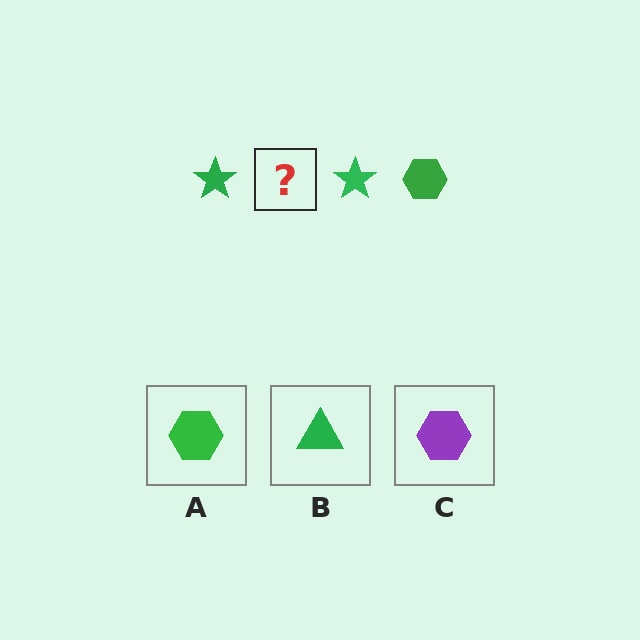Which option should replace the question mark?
Option A.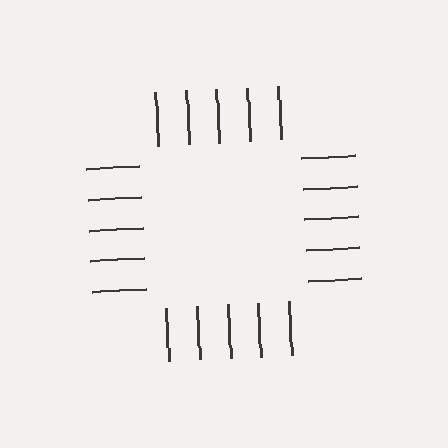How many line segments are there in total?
20 — 5 along each of the 4 edges.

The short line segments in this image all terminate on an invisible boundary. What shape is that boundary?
An illusory square — the line segments terminate on its edges but no continuous stroke is drawn.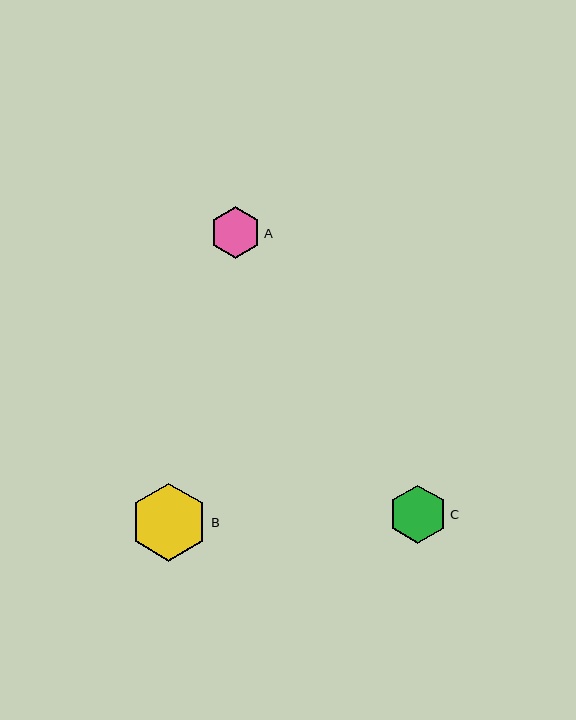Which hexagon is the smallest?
Hexagon A is the smallest with a size of approximately 52 pixels.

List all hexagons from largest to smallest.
From largest to smallest: B, C, A.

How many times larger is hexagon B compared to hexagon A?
Hexagon B is approximately 1.5 times the size of hexagon A.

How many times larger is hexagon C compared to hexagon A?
Hexagon C is approximately 1.1 times the size of hexagon A.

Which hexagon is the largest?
Hexagon B is the largest with a size of approximately 78 pixels.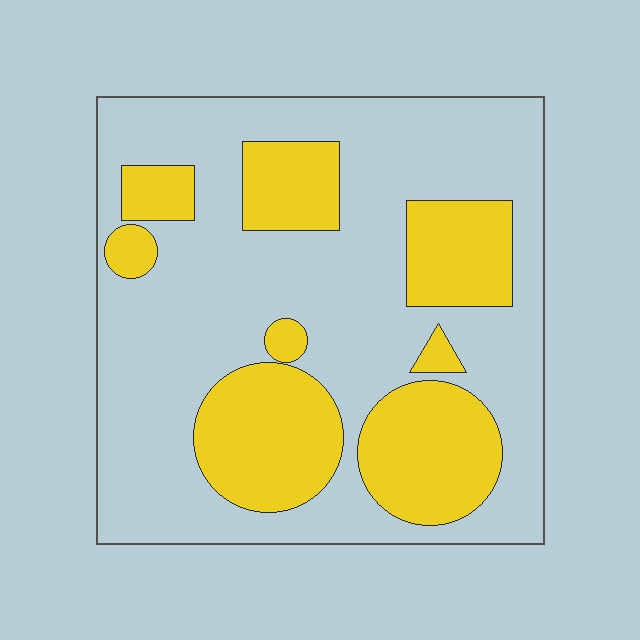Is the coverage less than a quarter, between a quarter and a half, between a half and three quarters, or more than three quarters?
Between a quarter and a half.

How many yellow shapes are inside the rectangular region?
8.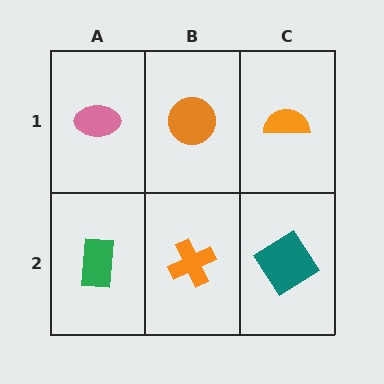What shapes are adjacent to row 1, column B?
An orange cross (row 2, column B), a pink ellipse (row 1, column A), an orange semicircle (row 1, column C).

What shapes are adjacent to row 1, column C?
A teal diamond (row 2, column C), an orange circle (row 1, column B).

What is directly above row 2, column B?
An orange circle.